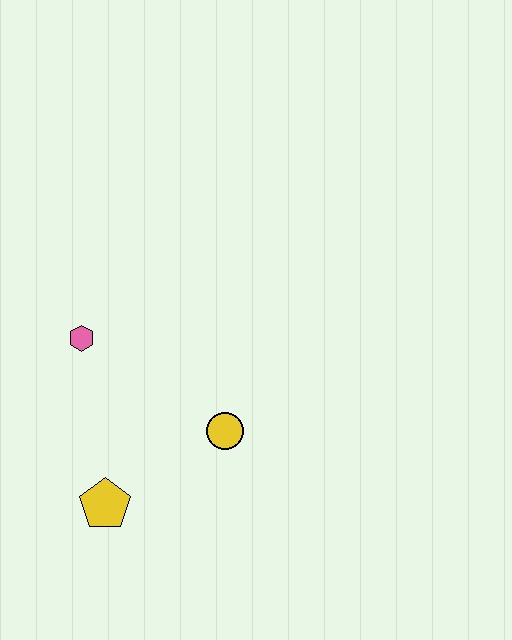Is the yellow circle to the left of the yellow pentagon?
No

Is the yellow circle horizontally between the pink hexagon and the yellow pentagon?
No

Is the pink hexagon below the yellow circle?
No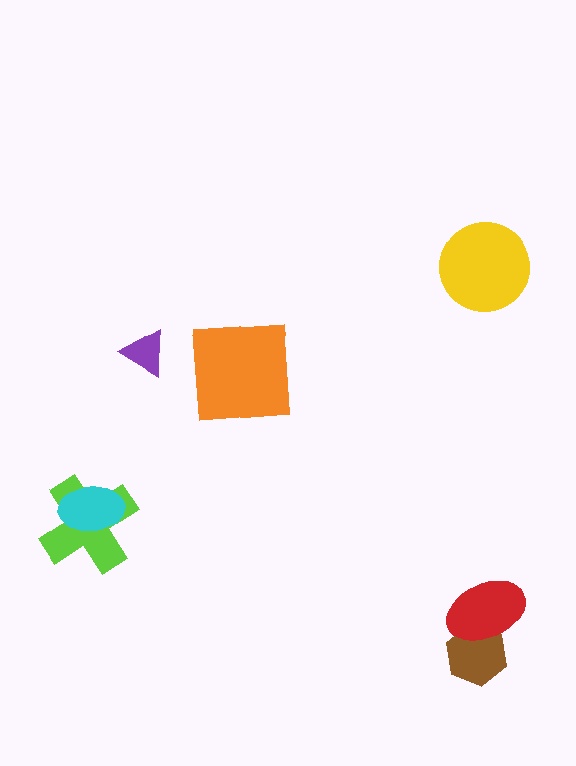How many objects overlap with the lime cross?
1 object overlaps with the lime cross.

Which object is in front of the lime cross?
The cyan ellipse is in front of the lime cross.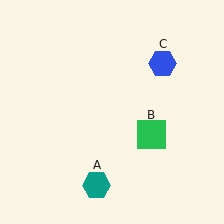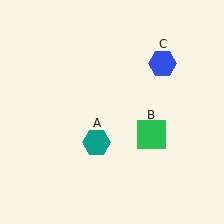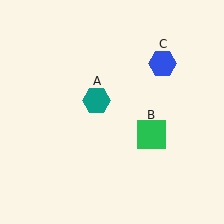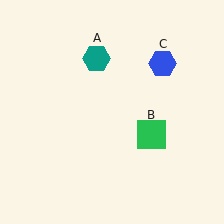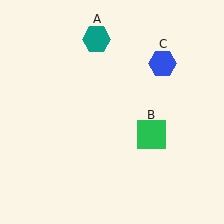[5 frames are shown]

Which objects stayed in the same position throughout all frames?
Green square (object B) and blue hexagon (object C) remained stationary.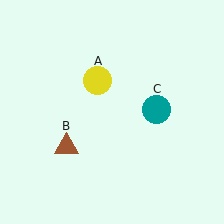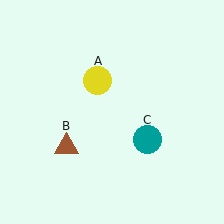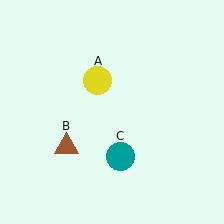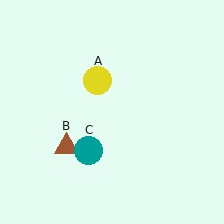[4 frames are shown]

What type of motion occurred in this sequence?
The teal circle (object C) rotated clockwise around the center of the scene.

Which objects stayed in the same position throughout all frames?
Yellow circle (object A) and brown triangle (object B) remained stationary.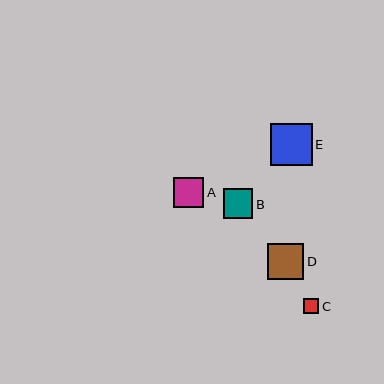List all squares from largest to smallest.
From largest to smallest: E, D, A, B, C.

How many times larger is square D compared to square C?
Square D is approximately 2.3 times the size of square C.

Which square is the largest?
Square E is the largest with a size of approximately 42 pixels.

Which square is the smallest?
Square C is the smallest with a size of approximately 16 pixels.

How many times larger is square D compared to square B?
Square D is approximately 1.2 times the size of square B.